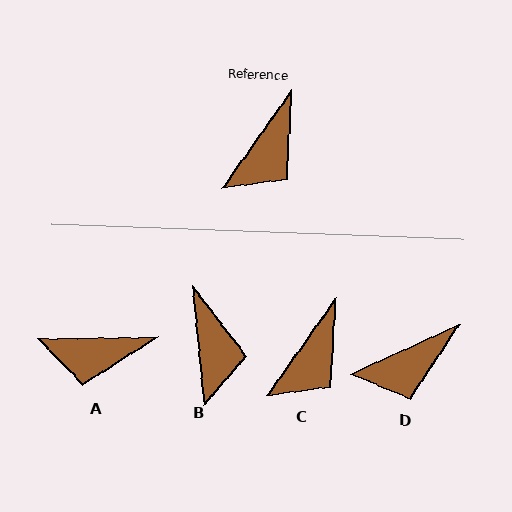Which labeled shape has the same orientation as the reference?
C.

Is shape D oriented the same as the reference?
No, it is off by about 30 degrees.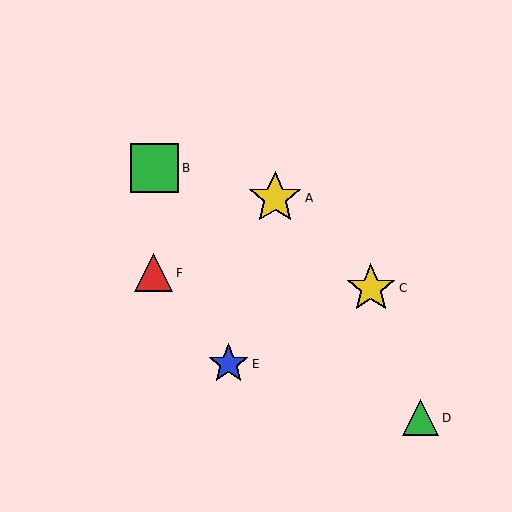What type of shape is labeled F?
Shape F is a red triangle.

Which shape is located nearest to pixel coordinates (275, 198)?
The yellow star (labeled A) at (275, 198) is nearest to that location.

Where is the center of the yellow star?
The center of the yellow star is at (371, 288).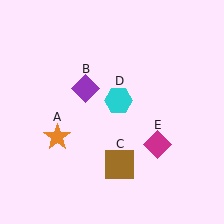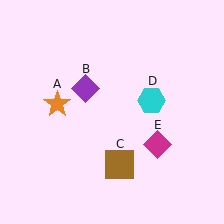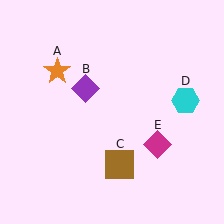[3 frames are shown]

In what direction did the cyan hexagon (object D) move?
The cyan hexagon (object D) moved right.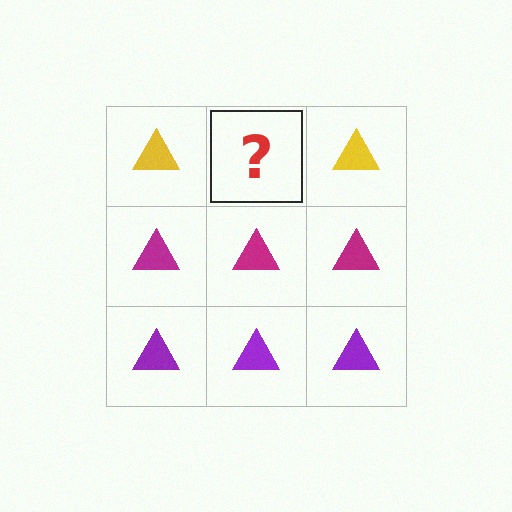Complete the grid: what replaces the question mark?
The question mark should be replaced with a yellow triangle.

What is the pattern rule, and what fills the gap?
The rule is that each row has a consistent color. The gap should be filled with a yellow triangle.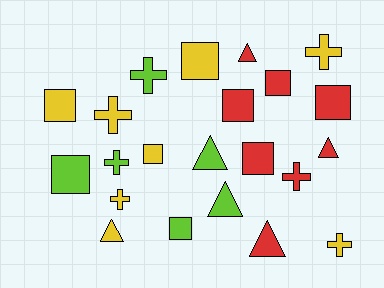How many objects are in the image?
There are 22 objects.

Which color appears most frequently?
Yellow, with 8 objects.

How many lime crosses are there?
There are 2 lime crosses.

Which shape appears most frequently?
Square, with 9 objects.